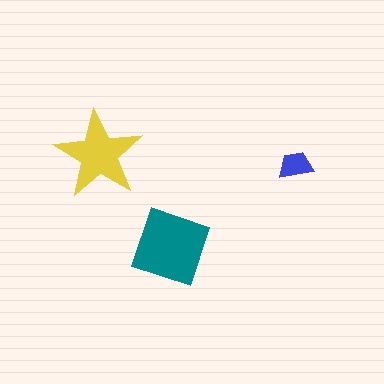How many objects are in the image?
There are 3 objects in the image.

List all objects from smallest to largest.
The blue trapezoid, the yellow star, the teal diamond.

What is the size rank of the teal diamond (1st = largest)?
1st.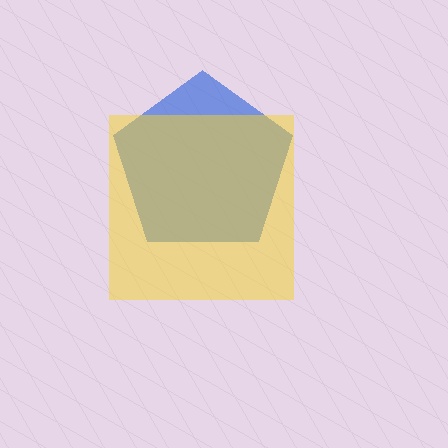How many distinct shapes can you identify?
There are 2 distinct shapes: a blue pentagon, a yellow square.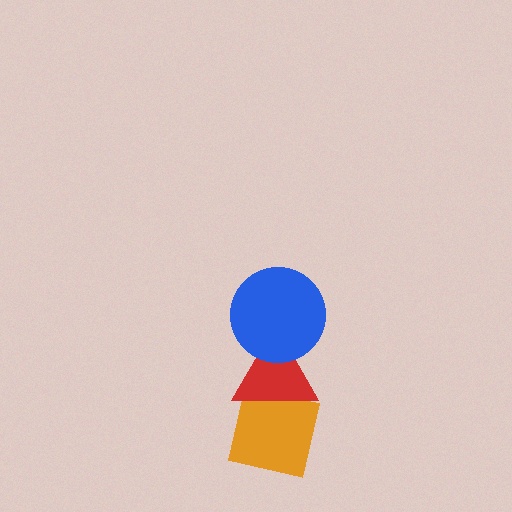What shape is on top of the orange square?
The red triangle is on top of the orange square.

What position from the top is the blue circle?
The blue circle is 1st from the top.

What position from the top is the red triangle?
The red triangle is 2nd from the top.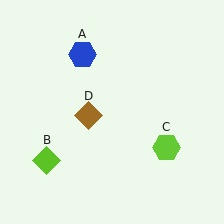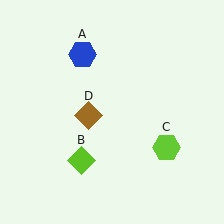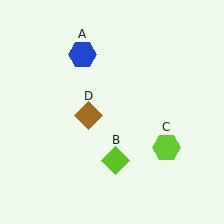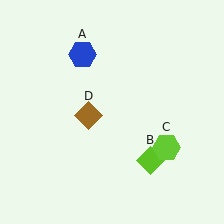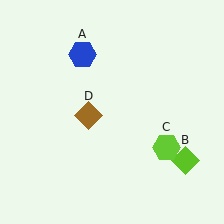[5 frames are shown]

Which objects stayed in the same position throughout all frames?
Blue hexagon (object A) and lime hexagon (object C) and brown diamond (object D) remained stationary.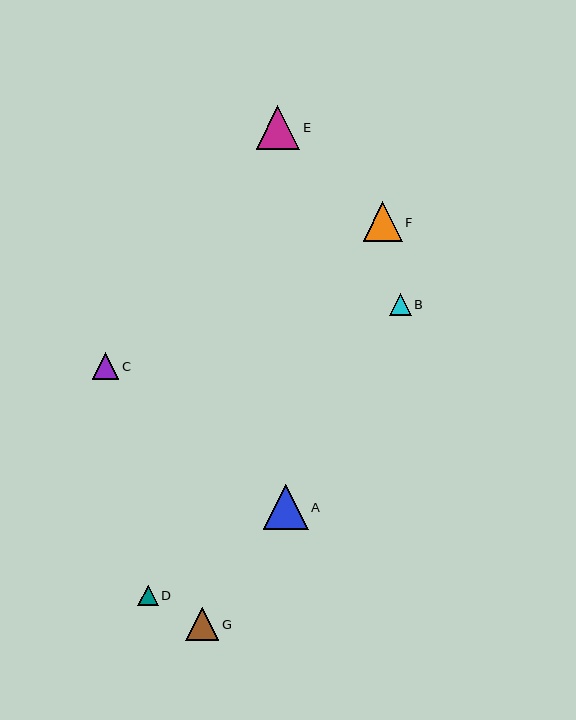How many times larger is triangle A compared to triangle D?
Triangle A is approximately 2.2 times the size of triangle D.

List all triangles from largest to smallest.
From largest to smallest: A, E, F, G, C, B, D.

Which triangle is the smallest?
Triangle D is the smallest with a size of approximately 21 pixels.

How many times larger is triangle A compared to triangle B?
Triangle A is approximately 2.0 times the size of triangle B.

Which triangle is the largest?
Triangle A is the largest with a size of approximately 45 pixels.